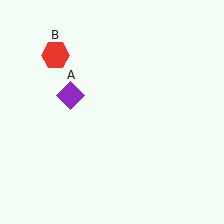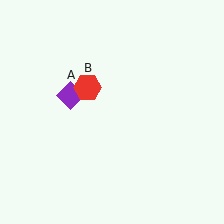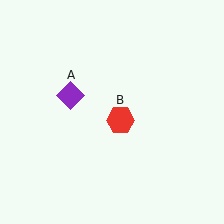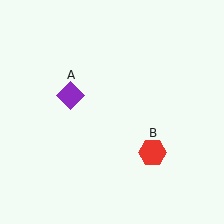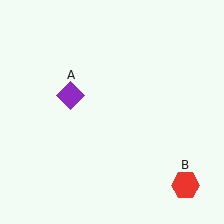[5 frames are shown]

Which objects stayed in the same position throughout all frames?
Purple diamond (object A) remained stationary.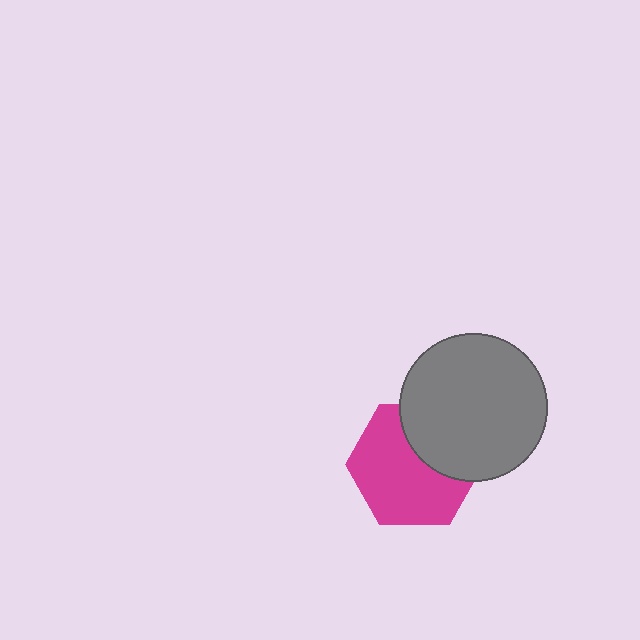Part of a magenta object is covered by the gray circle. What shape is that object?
It is a hexagon.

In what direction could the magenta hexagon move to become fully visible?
The magenta hexagon could move toward the lower-left. That would shift it out from behind the gray circle entirely.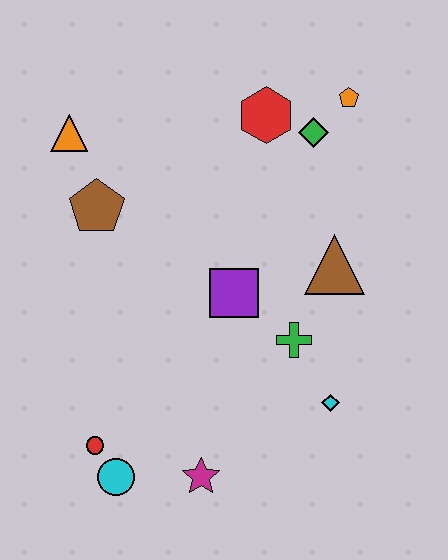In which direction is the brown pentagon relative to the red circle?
The brown pentagon is above the red circle.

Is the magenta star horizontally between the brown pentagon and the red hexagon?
Yes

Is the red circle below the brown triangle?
Yes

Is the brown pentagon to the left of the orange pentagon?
Yes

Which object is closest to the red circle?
The cyan circle is closest to the red circle.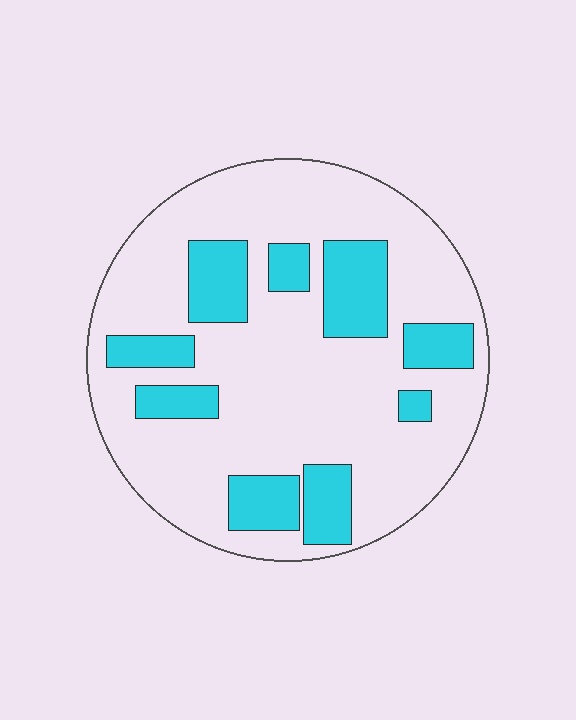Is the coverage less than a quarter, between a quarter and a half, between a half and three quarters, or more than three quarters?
Less than a quarter.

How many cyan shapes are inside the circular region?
9.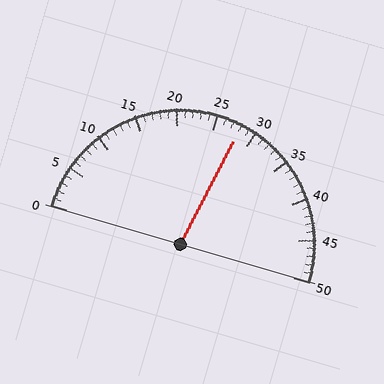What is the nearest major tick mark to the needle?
The nearest major tick mark is 30.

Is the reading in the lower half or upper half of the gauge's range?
The reading is in the upper half of the range (0 to 50).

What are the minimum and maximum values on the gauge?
The gauge ranges from 0 to 50.